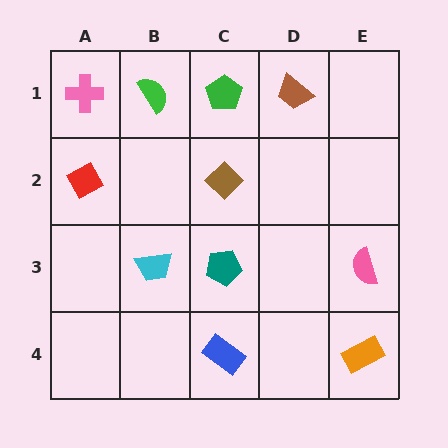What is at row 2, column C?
A brown diamond.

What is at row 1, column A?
A pink cross.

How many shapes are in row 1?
4 shapes.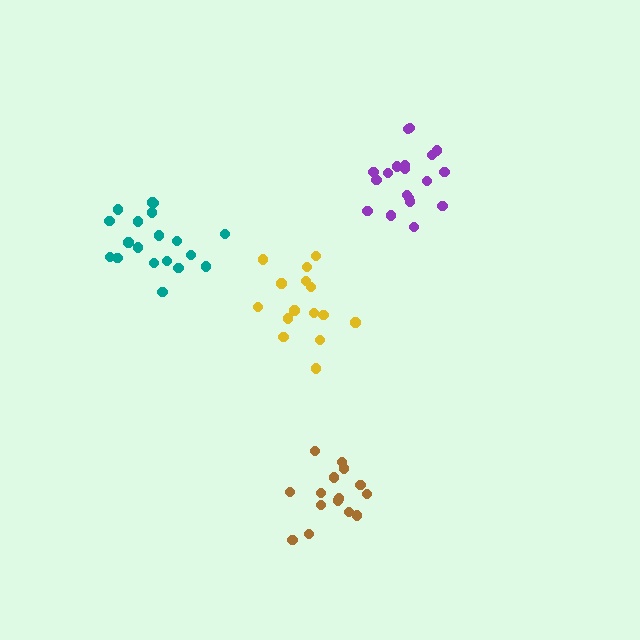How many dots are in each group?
Group 1: 19 dots, Group 2: 15 dots, Group 3: 19 dots, Group 4: 15 dots (68 total).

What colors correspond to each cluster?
The clusters are colored: purple, yellow, teal, brown.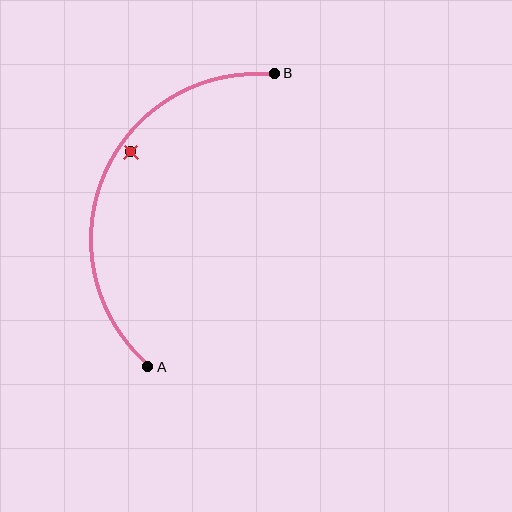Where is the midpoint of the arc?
The arc midpoint is the point on the curve farthest from the straight line joining A and B. It sits to the left of that line.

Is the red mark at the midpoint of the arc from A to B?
No — the red mark does not lie on the arc at all. It sits slightly inside the curve.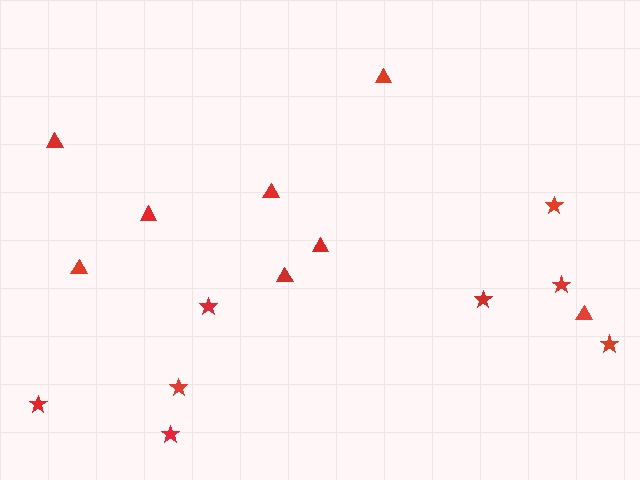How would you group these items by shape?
There are 2 groups: one group of triangles (8) and one group of stars (8).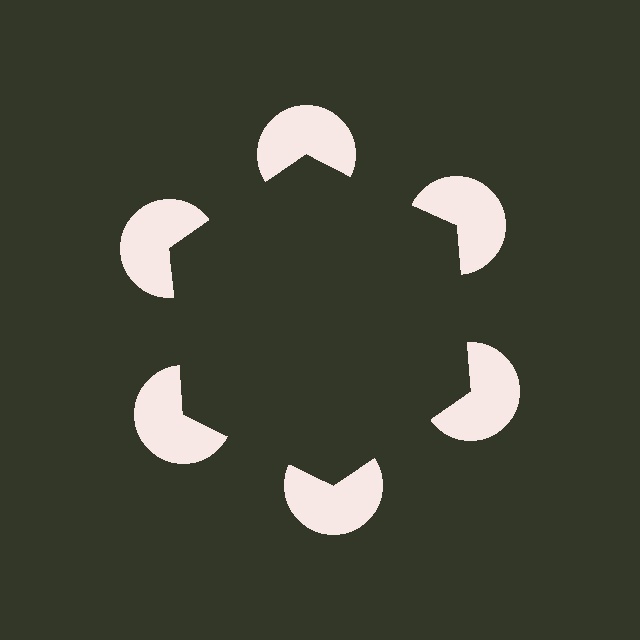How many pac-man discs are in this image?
There are 6 — one at each vertex of the illusory hexagon.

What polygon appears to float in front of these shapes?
An illusory hexagon — its edges are inferred from the aligned wedge cuts in the pac-man discs, not physically drawn.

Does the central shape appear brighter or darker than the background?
It typically appears slightly darker than the background, even though no actual brightness change is drawn.